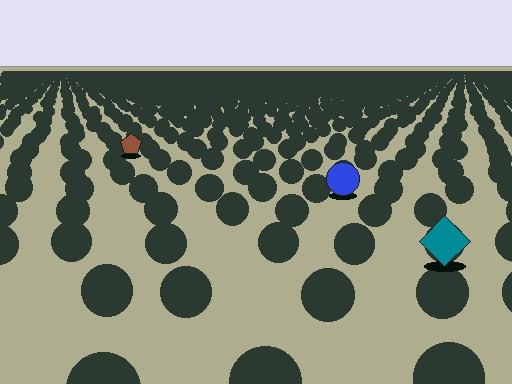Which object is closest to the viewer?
The teal diamond is closest. The texture marks near it are larger and more spread out.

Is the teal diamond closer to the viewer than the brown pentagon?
Yes. The teal diamond is closer — you can tell from the texture gradient: the ground texture is coarser near it.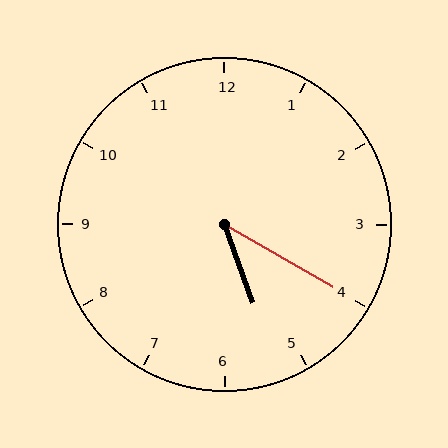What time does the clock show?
5:20.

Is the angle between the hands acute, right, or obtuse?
It is acute.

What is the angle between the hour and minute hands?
Approximately 40 degrees.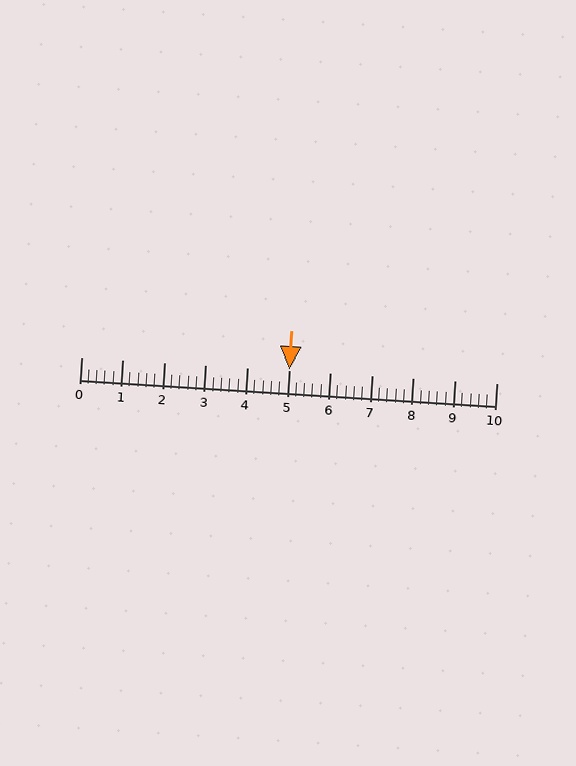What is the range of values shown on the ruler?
The ruler shows values from 0 to 10.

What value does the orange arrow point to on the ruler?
The orange arrow points to approximately 5.0.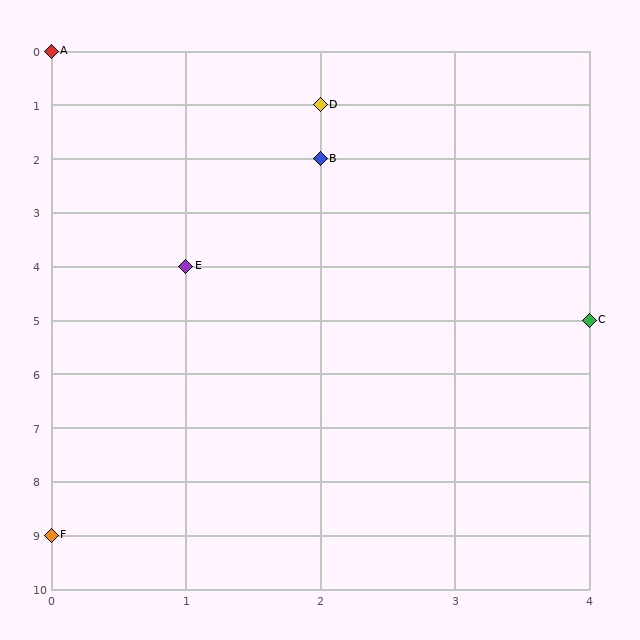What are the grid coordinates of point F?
Point F is at grid coordinates (0, 9).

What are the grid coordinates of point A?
Point A is at grid coordinates (0, 0).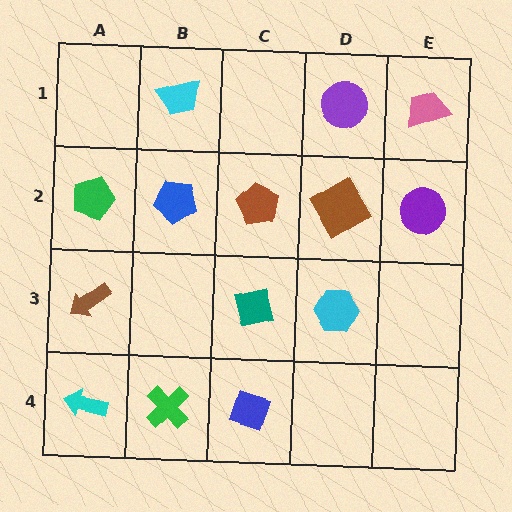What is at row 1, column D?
A purple circle.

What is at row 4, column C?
A blue diamond.